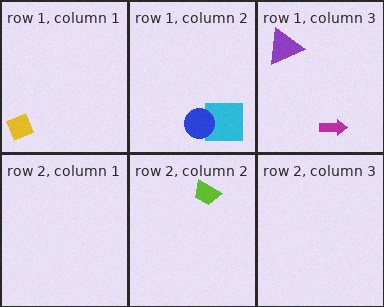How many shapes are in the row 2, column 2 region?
1.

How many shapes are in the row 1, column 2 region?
2.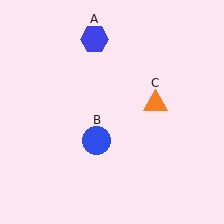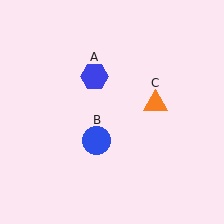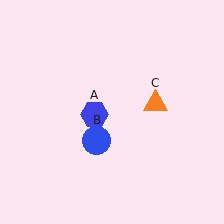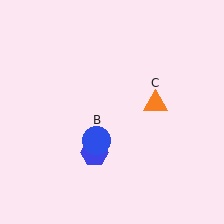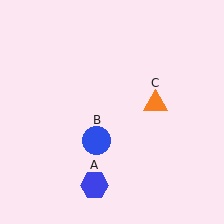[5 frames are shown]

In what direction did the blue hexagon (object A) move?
The blue hexagon (object A) moved down.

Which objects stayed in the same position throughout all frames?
Blue circle (object B) and orange triangle (object C) remained stationary.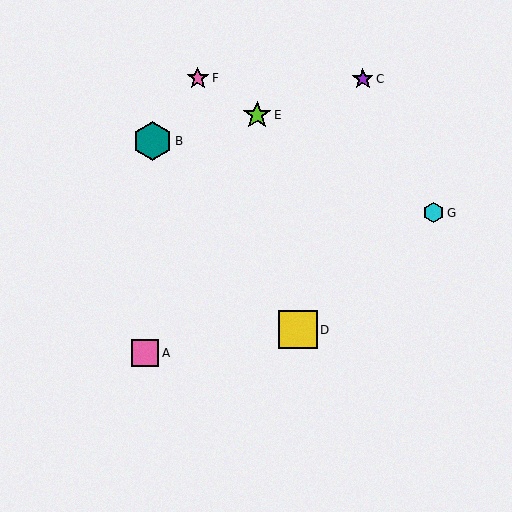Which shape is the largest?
The teal hexagon (labeled B) is the largest.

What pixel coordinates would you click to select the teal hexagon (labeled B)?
Click at (152, 141) to select the teal hexagon B.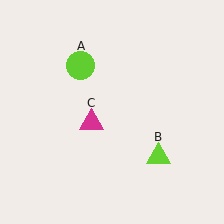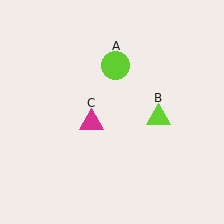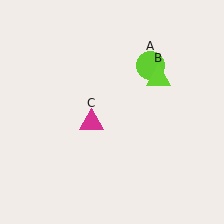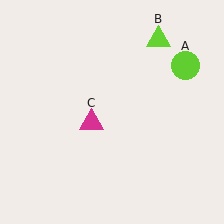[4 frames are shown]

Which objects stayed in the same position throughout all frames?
Magenta triangle (object C) remained stationary.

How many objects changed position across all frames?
2 objects changed position: lime circle (object A), lime triangle (object B).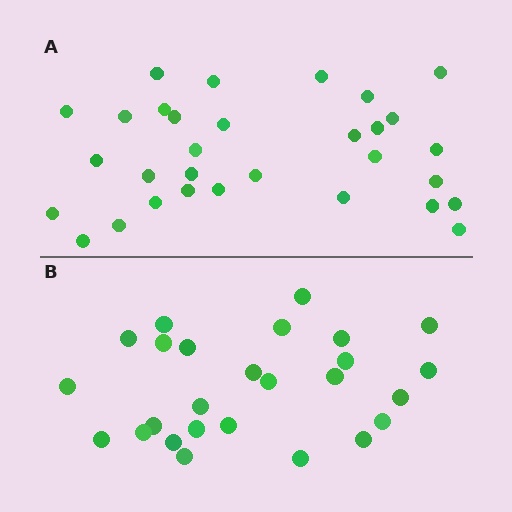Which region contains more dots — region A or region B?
Region A (the top region) has more dots.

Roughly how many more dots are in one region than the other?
Region A has about 5 more dots than region B.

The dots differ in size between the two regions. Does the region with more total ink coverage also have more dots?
No. Region B has more total ink coverage because its dots are larger, but region A actually contains more individual dots. Total area can be misleading — the number of items is what matters here.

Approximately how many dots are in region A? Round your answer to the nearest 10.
About 30 dots. (The exact count is 31, which rounds to 30.)